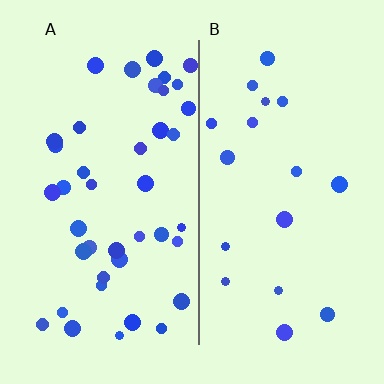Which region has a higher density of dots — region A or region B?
A (the left).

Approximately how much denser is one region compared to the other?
Approximately 2.3× — region A over region B.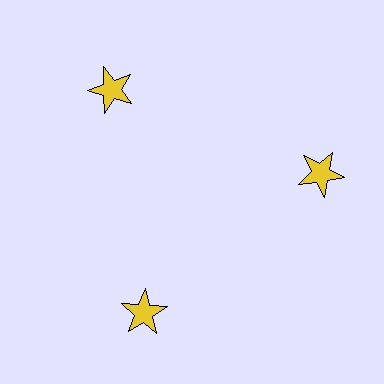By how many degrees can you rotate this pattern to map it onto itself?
The pattern maps onto itself every 120 degrees of rotation.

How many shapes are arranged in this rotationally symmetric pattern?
There are 3 shapes, arranged in 3 groups of 1.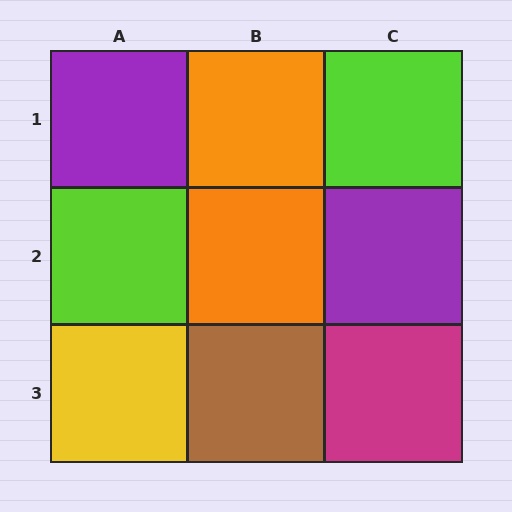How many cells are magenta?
1 cell is magenta.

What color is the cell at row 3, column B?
Brown.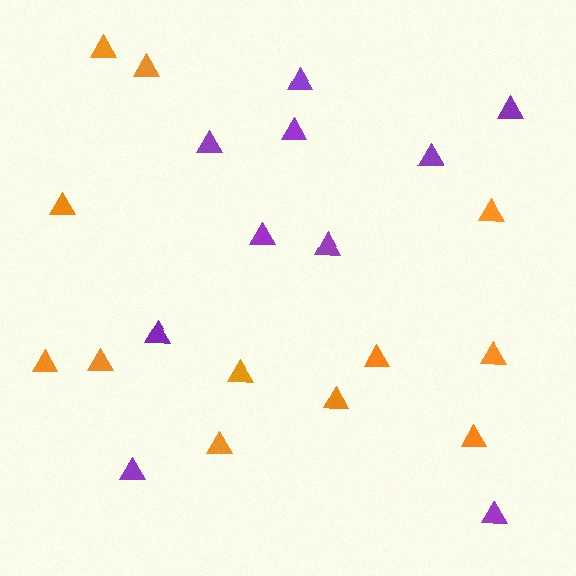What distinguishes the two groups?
There are 2 groups: one group of purple triangles (10) and one group of orange triangles (12).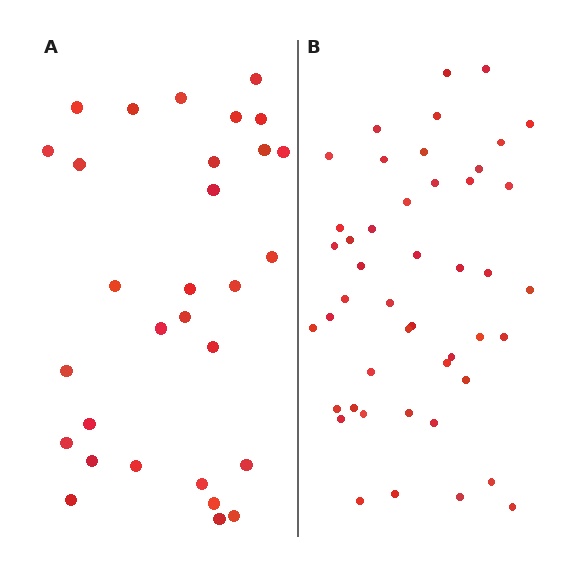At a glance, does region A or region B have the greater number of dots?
Region B (the right region) has more dots.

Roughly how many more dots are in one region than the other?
Region B has approximately 15 more dots than region A.